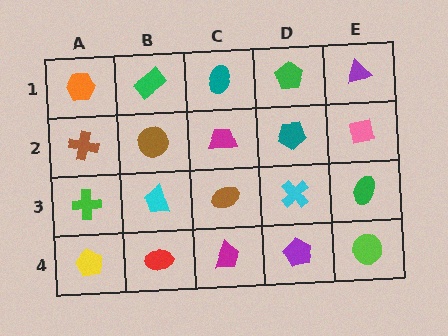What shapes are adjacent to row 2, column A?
An orange hexagon (row 1, column A), a green cross (row 3, column A), a brown circle (row 2, column B).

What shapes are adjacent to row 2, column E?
A purple triangle (row 1, column E), a green ellipse (row 3, column E), a teal pentagon (row 2, column D).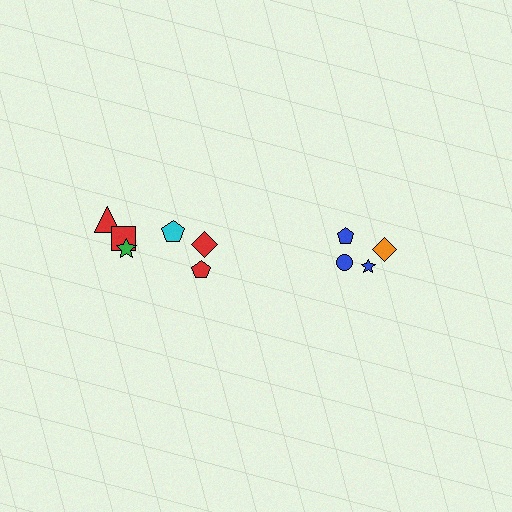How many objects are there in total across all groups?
There are 10 objects.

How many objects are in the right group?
There are 4 objects.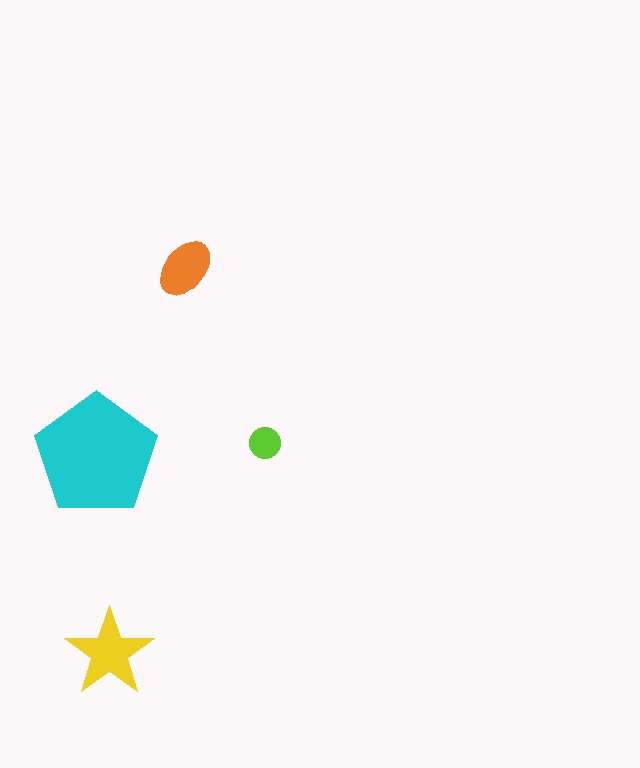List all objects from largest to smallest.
The cyan pentagon, the yellow star, the orange ellipse, the lime circle.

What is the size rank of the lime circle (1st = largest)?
4th.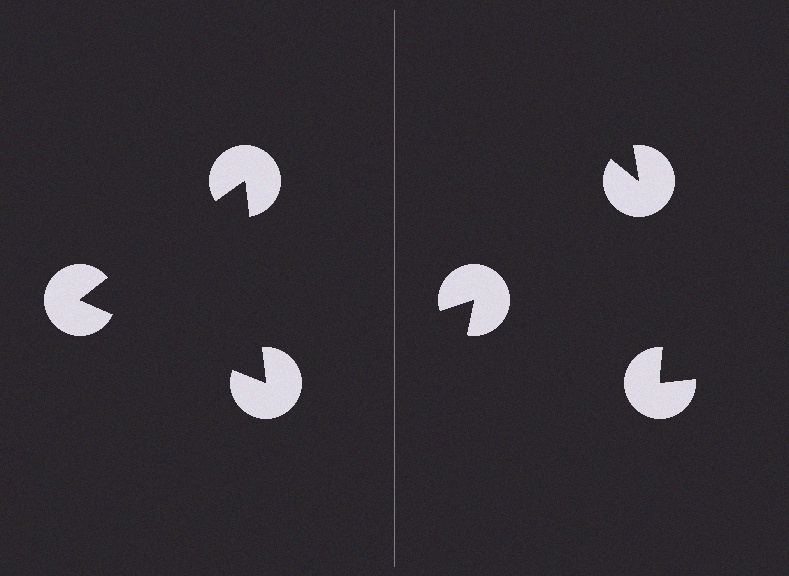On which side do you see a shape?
An illusory triangle appears on the left side. On the right side the wedge cuts are rotated, so no coherent shape forms.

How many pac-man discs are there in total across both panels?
6 — 3 on each side.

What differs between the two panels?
The pac-man discs are positioned identically on both sides; only the wedge orientations differ. On the left they align to a triangle; on the right they are misaligned.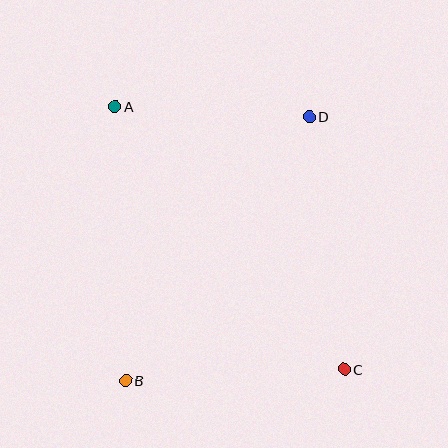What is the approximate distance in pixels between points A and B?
The distance between A and B is approximately 274 pixels.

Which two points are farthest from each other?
Points A and C are farthest from each other.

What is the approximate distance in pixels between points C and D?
The distance between C and D is approximately 255 pixels.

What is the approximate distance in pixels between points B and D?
The distance between B and D is approximately 321 pixels.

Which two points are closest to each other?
Points A and D are closest to each other.